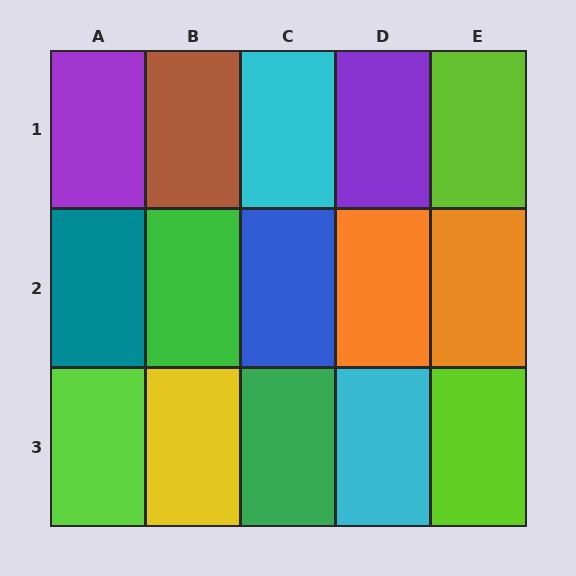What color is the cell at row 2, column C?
Blue.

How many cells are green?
2 cells are green.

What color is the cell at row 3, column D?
Cyan.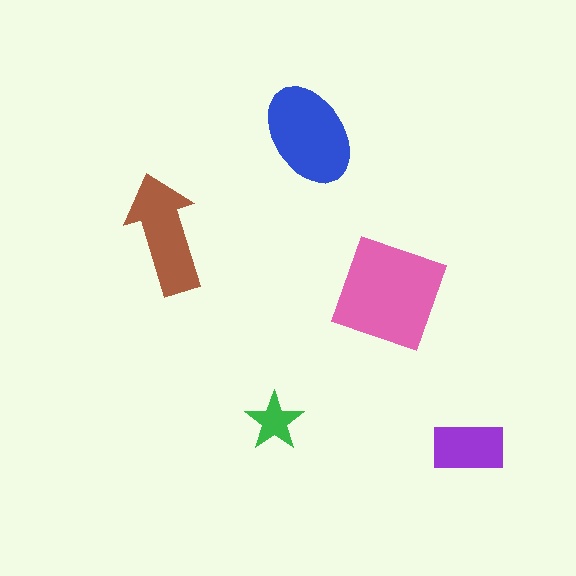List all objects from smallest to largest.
The green star, the purple rectangle, the brown arrow, the blue ellipse, the pink diamond.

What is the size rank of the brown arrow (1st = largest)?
3rd.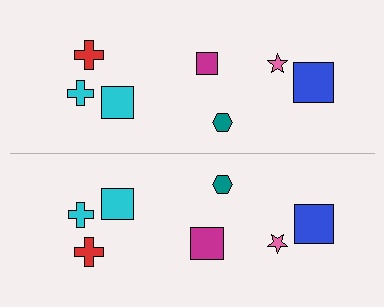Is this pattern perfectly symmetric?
No, the pattern is not perfectly symmetric. The magenta square on the bottom side has a different size than its mirror counterpart.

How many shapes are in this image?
There are 14 shapes in this image.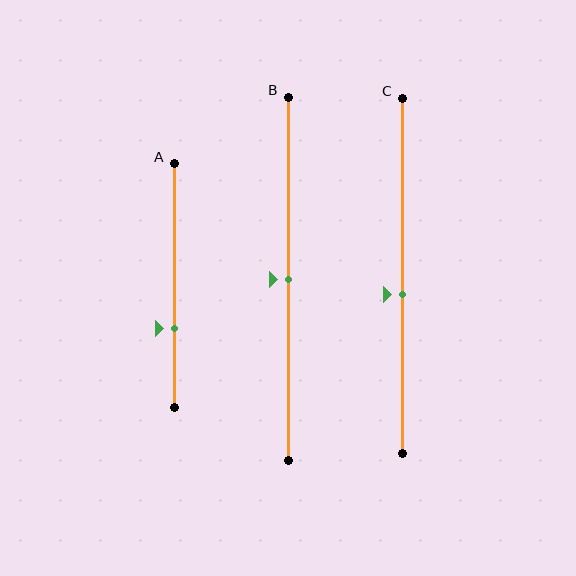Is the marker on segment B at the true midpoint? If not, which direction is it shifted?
Yes, the marker on segment B is at the true midpoint.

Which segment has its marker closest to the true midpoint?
Segment B has its marker closest to the true midpoint.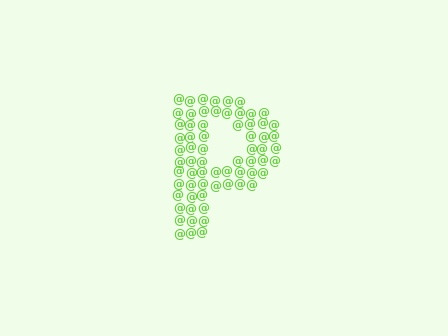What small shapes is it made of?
It is made of small at signs.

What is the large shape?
The large shape is the letter P.